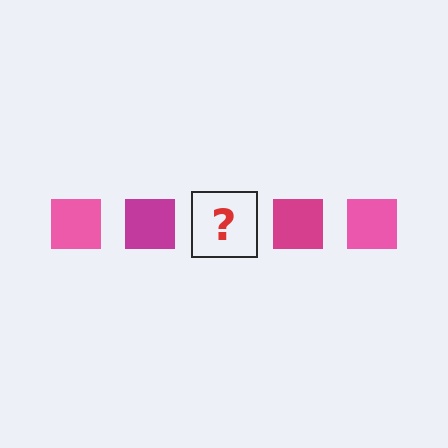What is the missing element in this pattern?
The missing element is a pink square.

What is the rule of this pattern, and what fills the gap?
The rule is that the pattern cycles through pink, magenta squares. The gap should be filled with a pink square.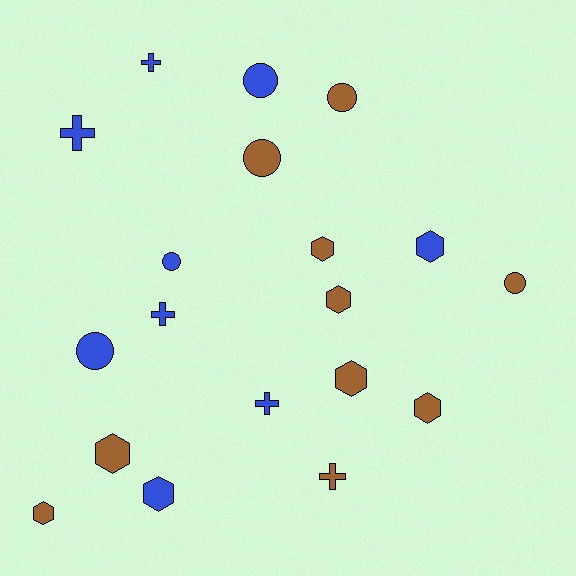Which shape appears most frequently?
Hexagon, with 8 objects.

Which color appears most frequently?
Brown, with 10 objects.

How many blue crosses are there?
There are 4 blue crosses.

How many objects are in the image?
There are 19 objects.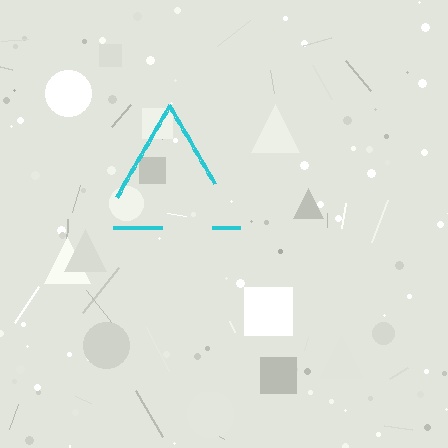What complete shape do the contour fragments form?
The contour fragments form a triangle.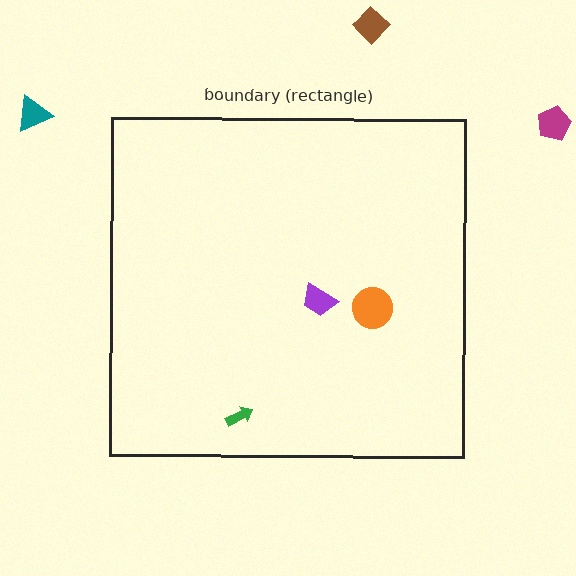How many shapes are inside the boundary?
3 inside, 3 outside.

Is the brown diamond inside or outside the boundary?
Outside.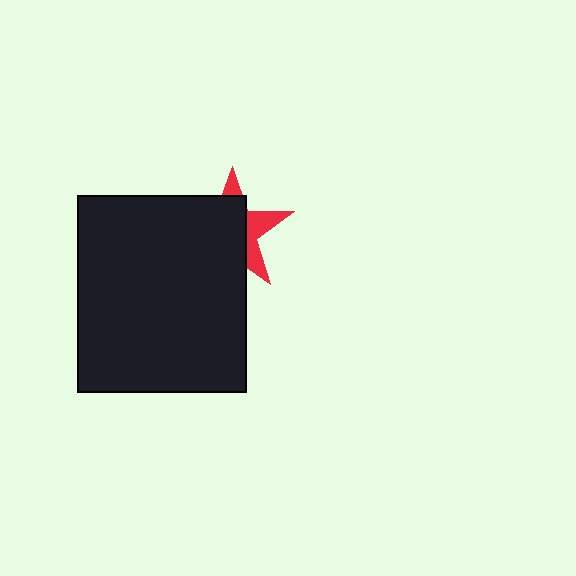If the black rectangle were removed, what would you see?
You would see the complete red star.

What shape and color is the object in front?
The object in front is a black rectangle.